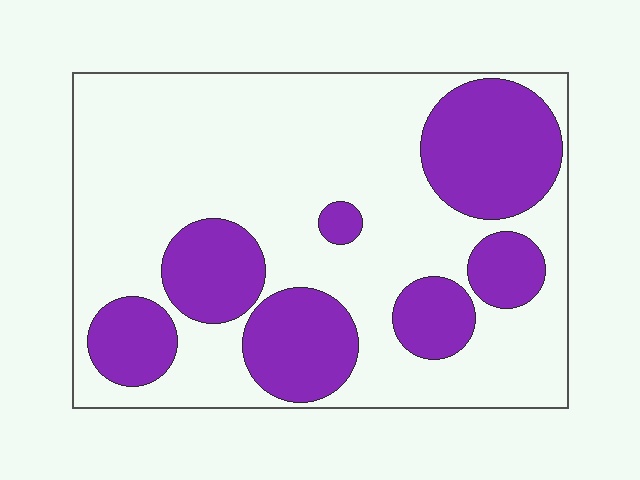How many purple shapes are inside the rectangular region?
7.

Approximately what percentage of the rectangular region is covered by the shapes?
Approximately 30%.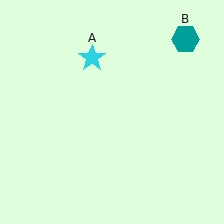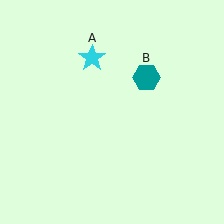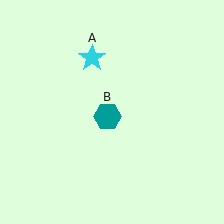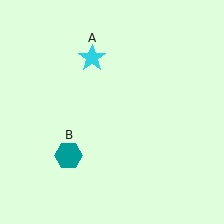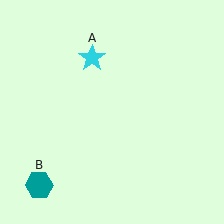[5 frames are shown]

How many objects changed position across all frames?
1 object changed position: teal hexagon (object B).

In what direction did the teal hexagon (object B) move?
The teal hexagon (object B) moved down and to the left.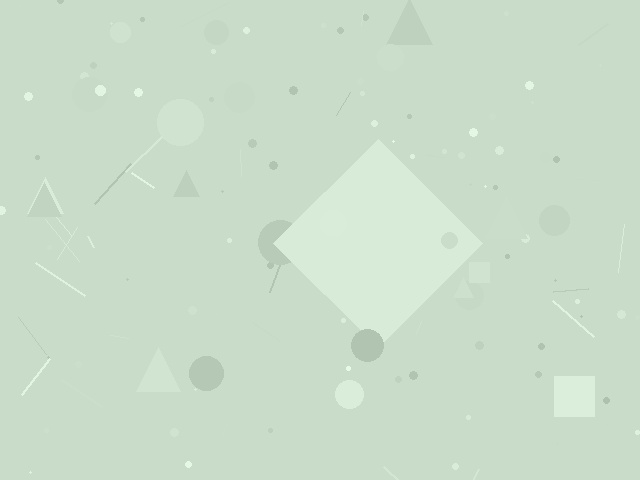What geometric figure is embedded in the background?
A diamond is embedded in the background.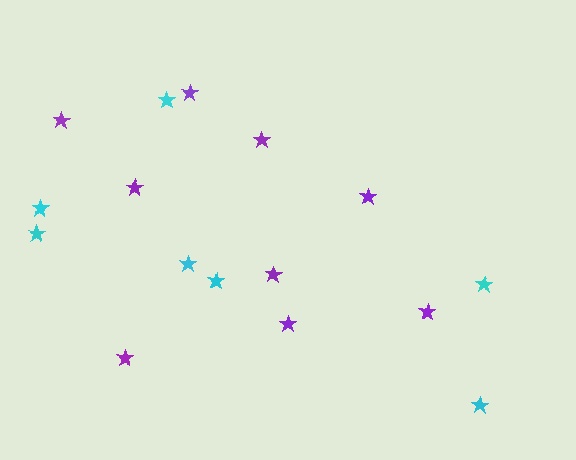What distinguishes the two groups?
There are 2 groups: one group of cyan stars (7) and one group of purple stars (9).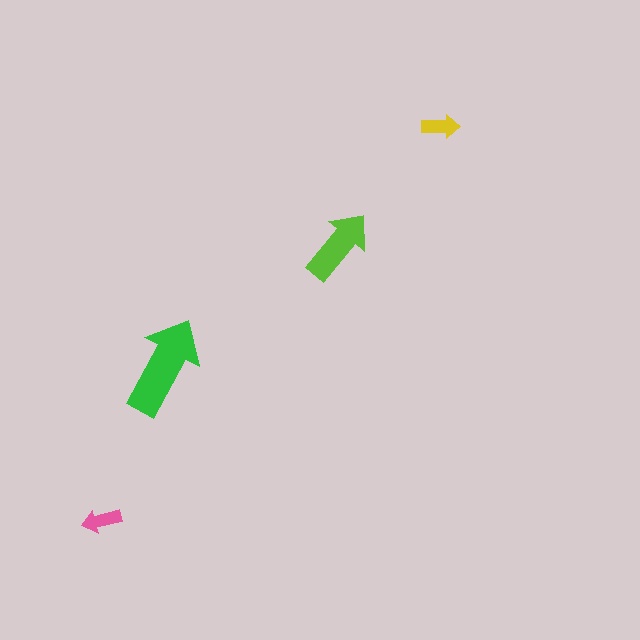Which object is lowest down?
The pink arrow is bottommost.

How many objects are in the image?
There are 4 objects in the image.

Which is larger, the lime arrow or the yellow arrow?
The lime one.